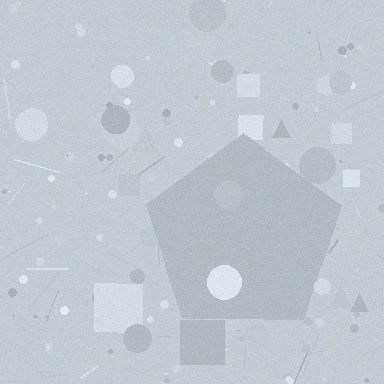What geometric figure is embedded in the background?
A pentagon is embedded in the background.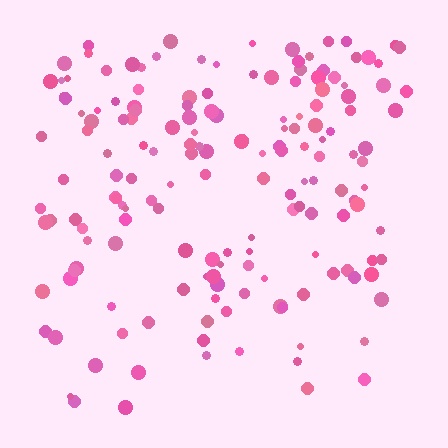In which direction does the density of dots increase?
From bottom to top, with the top side densest.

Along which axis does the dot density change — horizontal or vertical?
Vertical.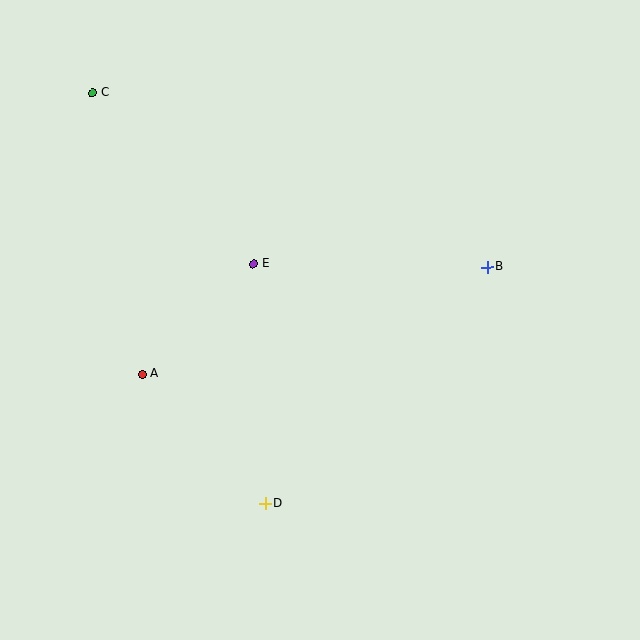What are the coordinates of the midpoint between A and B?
The midpoint between A and B is at (315, 320).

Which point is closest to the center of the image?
Point E at (253, 264) is closest to the center.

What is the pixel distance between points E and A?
The distance between E and A is 157 pixels.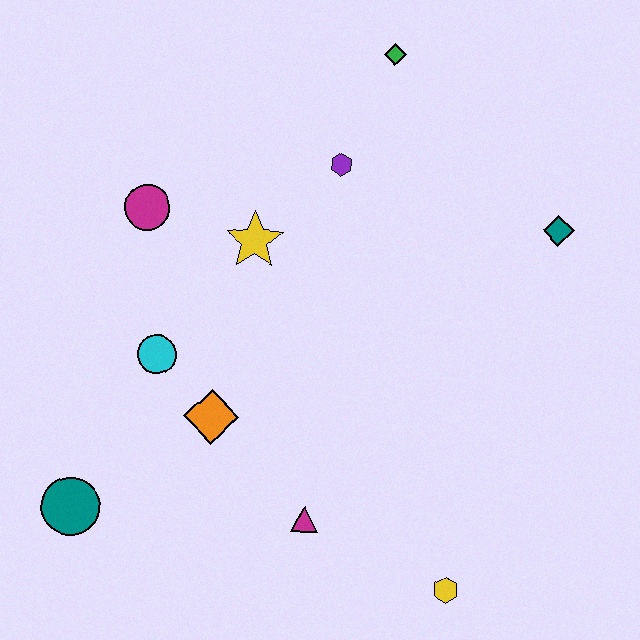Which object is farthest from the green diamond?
The teal circle is farthest from the green diamond.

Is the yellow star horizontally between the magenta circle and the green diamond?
Yes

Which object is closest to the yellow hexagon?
The magenta triangle is closest to the yellow hexagon.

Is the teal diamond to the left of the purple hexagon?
No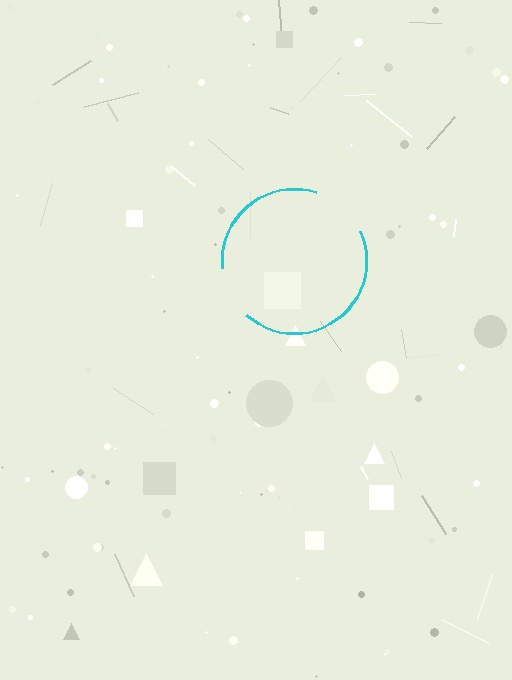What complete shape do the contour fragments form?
The contour fragments form a circle.